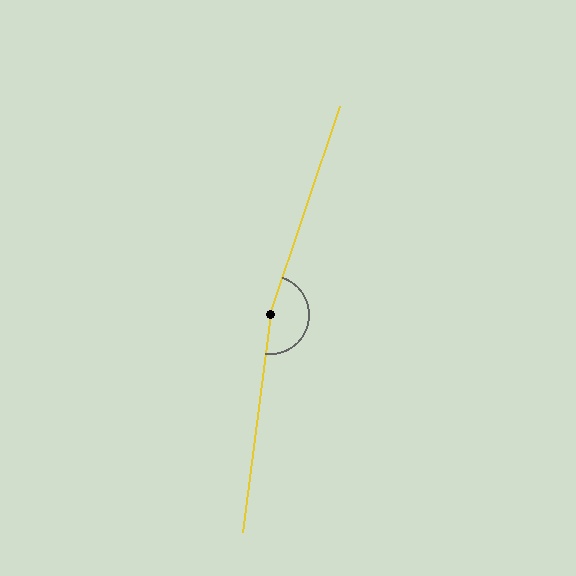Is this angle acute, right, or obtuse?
It is obtuse.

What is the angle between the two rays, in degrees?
Approximately 169 degrees.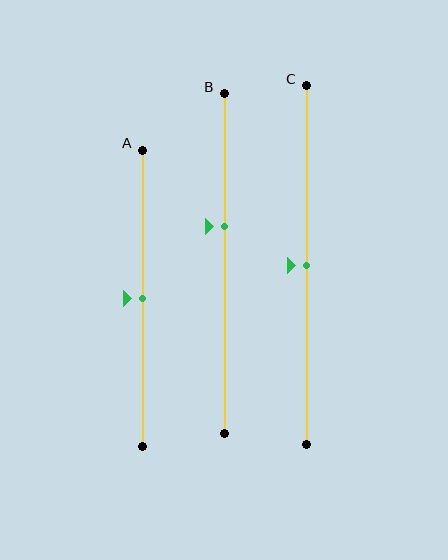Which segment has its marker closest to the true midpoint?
Segment A has its marker closest to the true midpoint.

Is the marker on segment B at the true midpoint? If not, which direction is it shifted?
No, the marker on segment B is shifted upward by about 11% of the segment length.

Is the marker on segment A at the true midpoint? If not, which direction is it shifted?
Yes, the marker on segment A is at the true midpoint.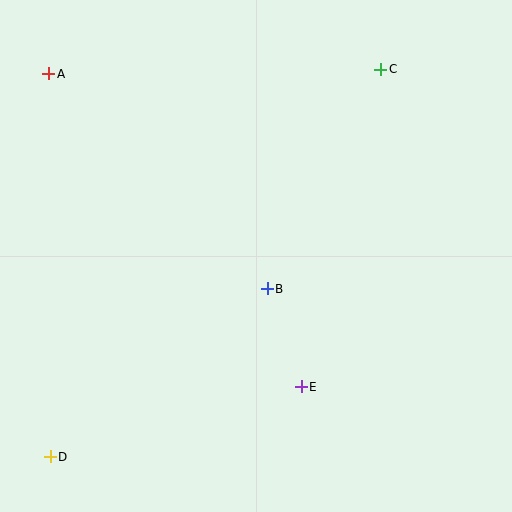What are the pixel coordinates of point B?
Point B is at (267, 289).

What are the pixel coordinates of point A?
Point A is at (49, 74).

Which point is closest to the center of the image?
Point B at (267, 289) is closest to the center.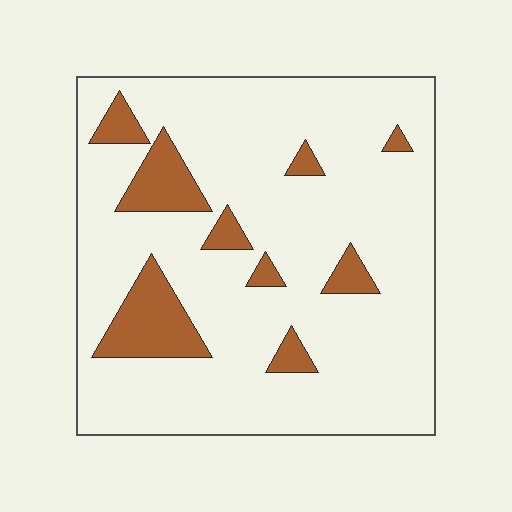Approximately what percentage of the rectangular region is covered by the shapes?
Approximately 15%.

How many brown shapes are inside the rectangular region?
9.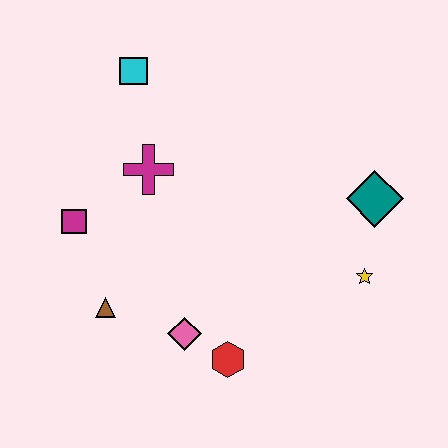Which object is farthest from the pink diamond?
The cyan square is farthest from the pink diamond.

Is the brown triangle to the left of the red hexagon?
Yes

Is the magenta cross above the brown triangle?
Yes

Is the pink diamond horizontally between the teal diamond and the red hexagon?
No